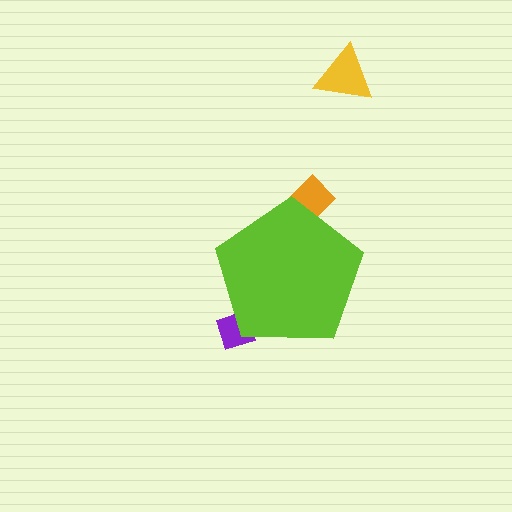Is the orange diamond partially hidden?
Yes, the orange diamond is partially hidden behind the lime pentagon.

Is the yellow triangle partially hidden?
No, the yellow triangle is fully visible.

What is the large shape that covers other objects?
A lime pentagon.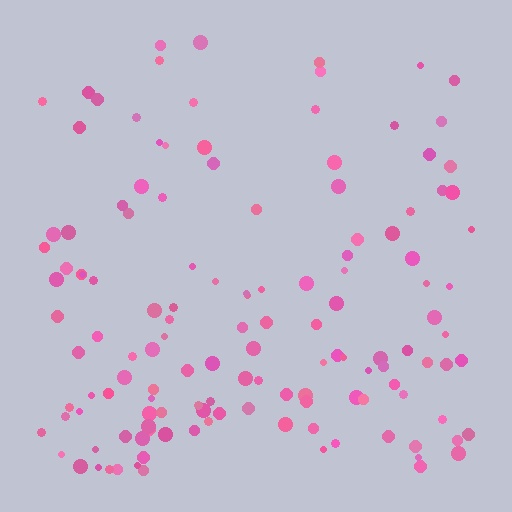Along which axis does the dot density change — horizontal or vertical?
Vertical.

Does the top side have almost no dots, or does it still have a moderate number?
Still a moderate number, just noticeably fewer than the bottom.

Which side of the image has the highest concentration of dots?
The bottom.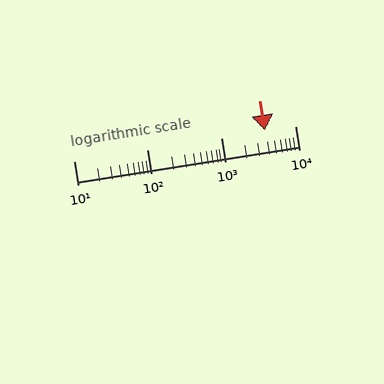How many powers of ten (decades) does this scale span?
The scale spans 3 decades, from 10 to 10000.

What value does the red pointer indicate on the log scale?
The pointer indicates approximately 3900.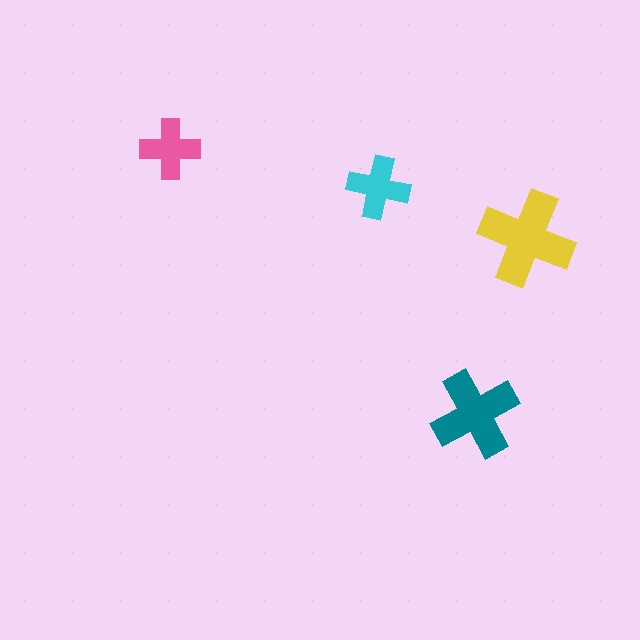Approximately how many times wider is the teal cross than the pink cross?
About 1.5 times wider.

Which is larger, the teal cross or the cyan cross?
The teal one.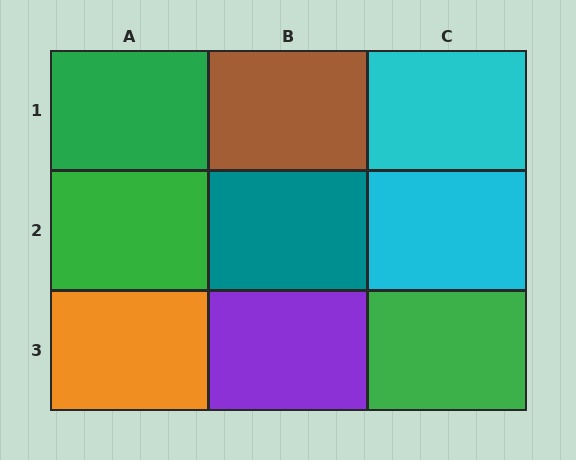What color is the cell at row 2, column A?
Green.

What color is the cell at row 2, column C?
Cyan.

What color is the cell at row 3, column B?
Purple.